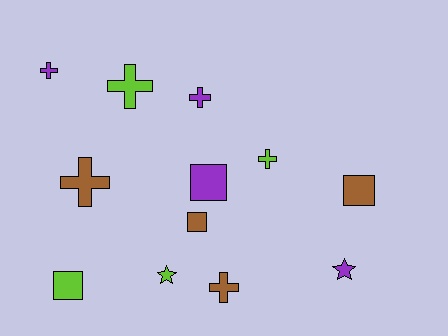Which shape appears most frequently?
Cross, with 6 objects.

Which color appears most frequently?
Brown, with 4 objects.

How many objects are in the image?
There are 12 objects.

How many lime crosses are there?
There are 2 lime crosses.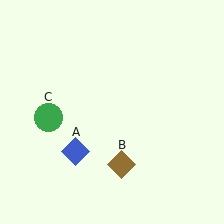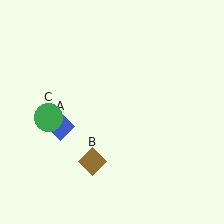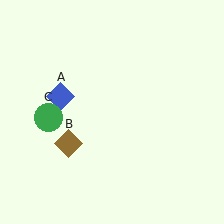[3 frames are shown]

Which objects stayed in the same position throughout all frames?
Green circle (object C) remained stationary.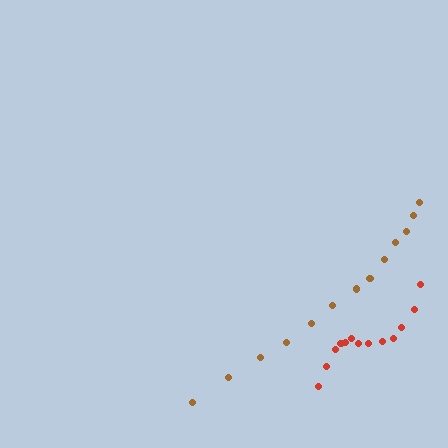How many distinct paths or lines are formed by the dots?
There are 2 distinct paths.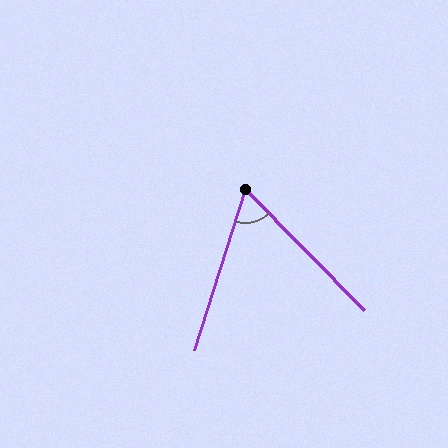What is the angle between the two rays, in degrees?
Approximately 62 degrees.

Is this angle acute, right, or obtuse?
It is acute.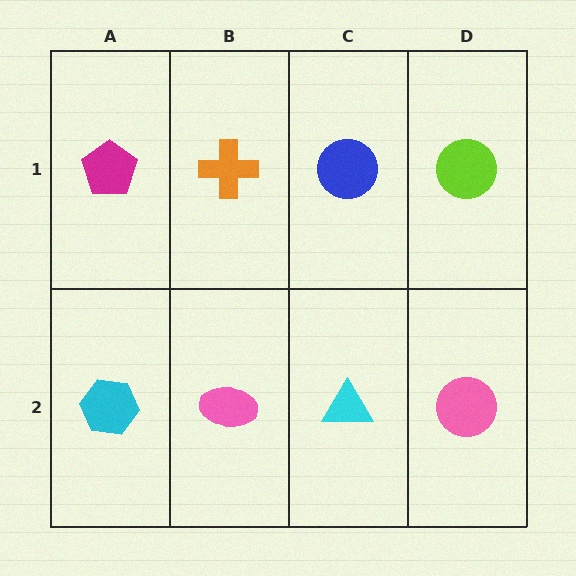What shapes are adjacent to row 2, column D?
A lime circle (row 1, column D), a cyan triangle (row 2, column C).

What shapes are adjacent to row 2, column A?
A magenta pentagon (row 1, column A), a pink ellipse (row 2, column B).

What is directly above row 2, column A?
A magenta pentagon.